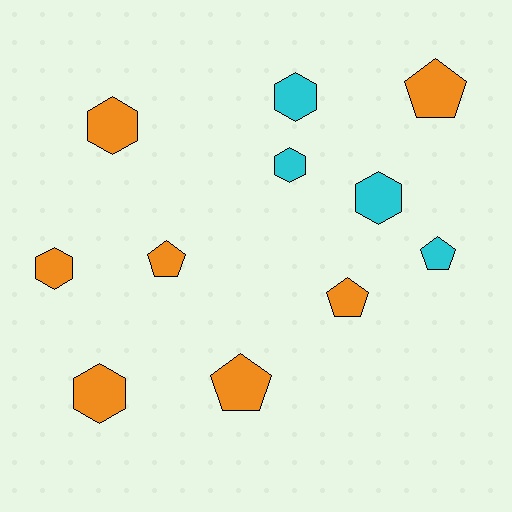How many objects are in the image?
There are 11 objects.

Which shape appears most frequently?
Hexagon, with 6 objects.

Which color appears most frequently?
Orange, with 7 objects.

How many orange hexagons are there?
There are 3 orange hexagons.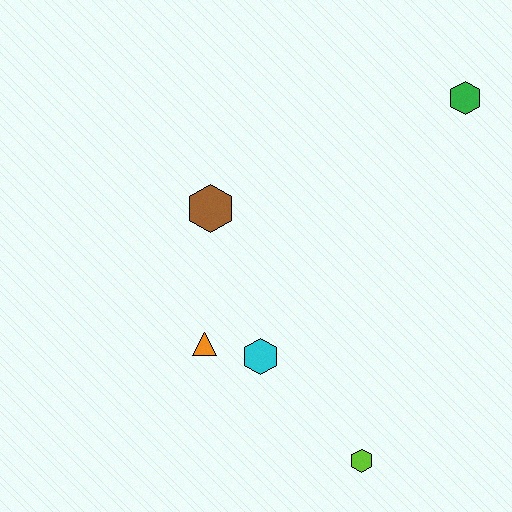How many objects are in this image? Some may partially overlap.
There are 5 objects.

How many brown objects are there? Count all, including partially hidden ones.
There is 1 brown object.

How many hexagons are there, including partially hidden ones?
There are 4 hexagons.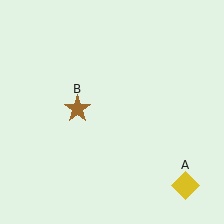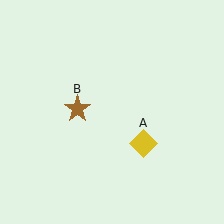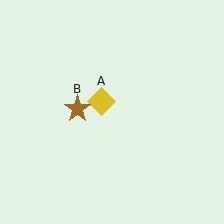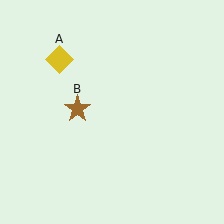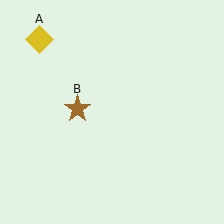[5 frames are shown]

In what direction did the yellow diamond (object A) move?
The yellow diamond (object A) moved up and to the left.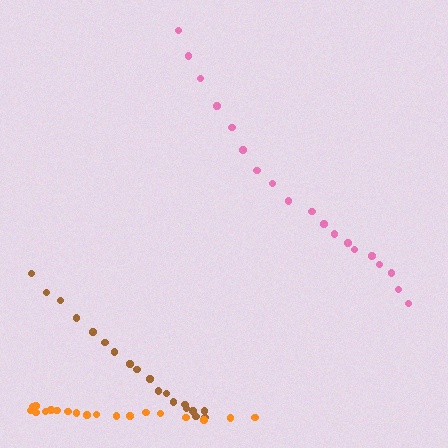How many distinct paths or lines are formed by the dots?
There are 3 distinct paths.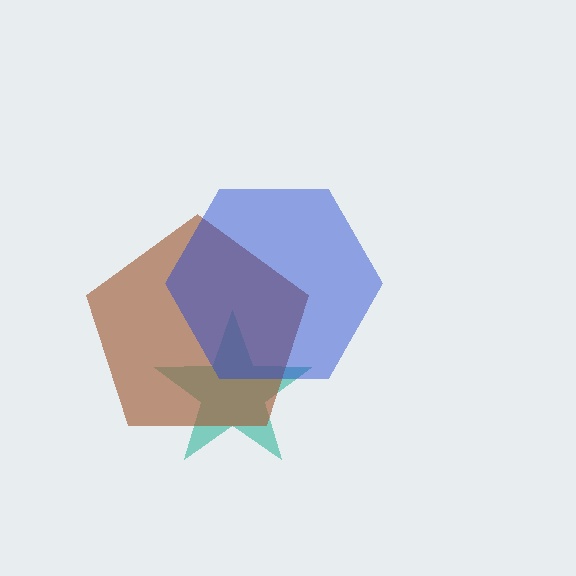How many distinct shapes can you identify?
There are 3 distinct shapes: a teal star, a brown pentagon, a blue hexagon.